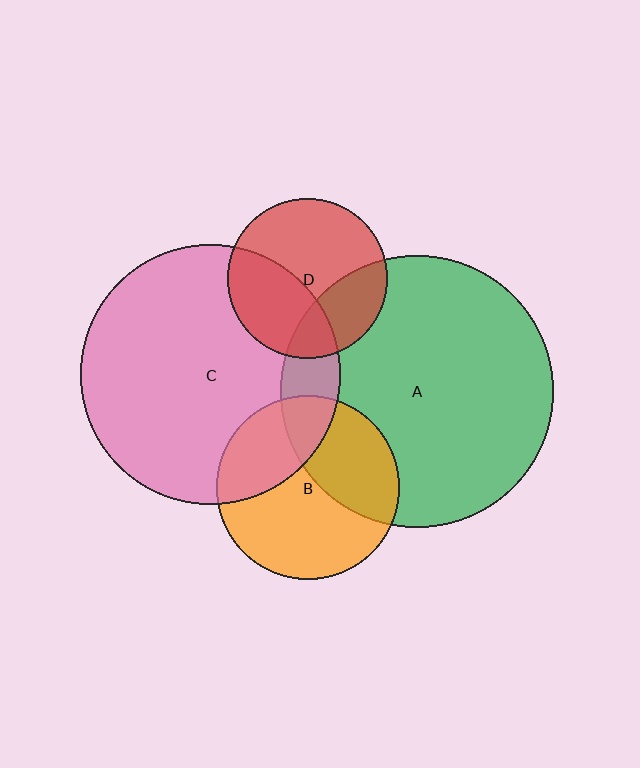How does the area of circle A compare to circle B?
Approximately 2.2 times.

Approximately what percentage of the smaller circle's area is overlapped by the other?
Approximately 40%.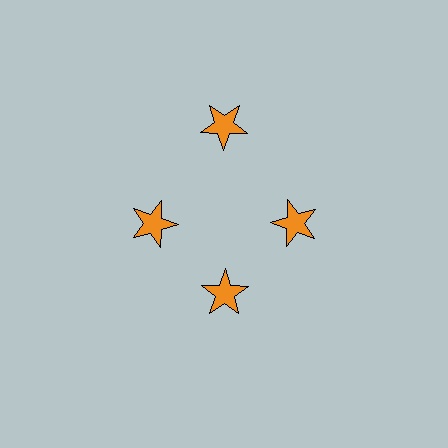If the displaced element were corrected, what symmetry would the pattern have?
It would have 4-fold rotational symmetry — the pattern would map onto itself every 90 degrees.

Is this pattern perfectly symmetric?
No. The 4 orange stars are arranged in a ring, but one element near the 12 o'clock position is pushed outward from the center, breaking the 4-fold rotational symmetry.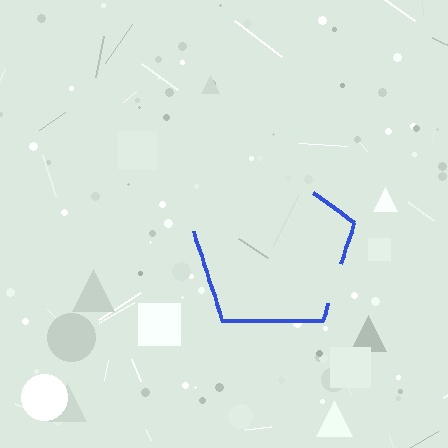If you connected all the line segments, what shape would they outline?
They would outline a pentagon.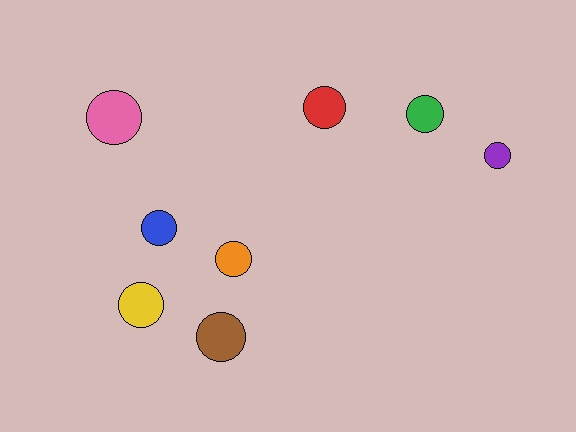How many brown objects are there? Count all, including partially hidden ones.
There is 1 brown object.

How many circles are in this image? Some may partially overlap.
There are 8 circles.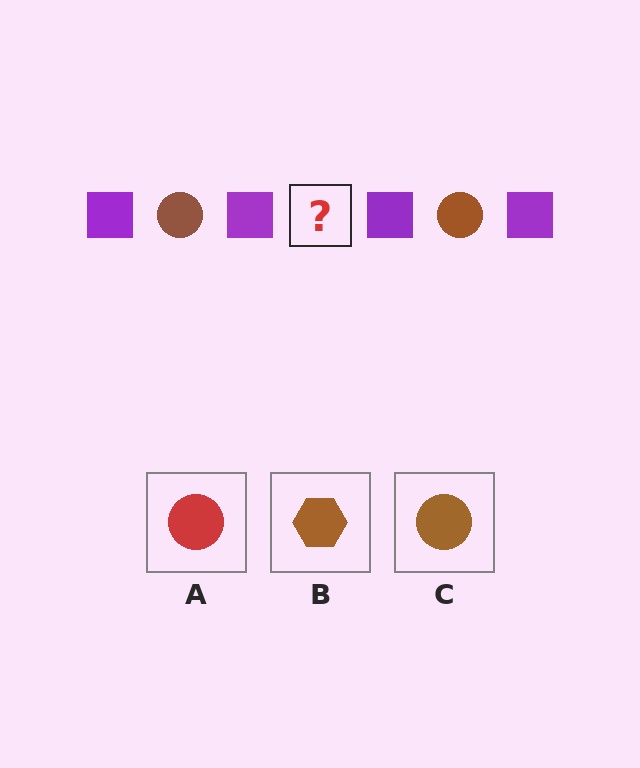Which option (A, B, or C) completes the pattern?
C.